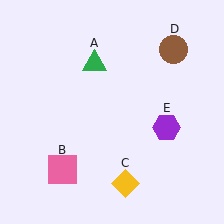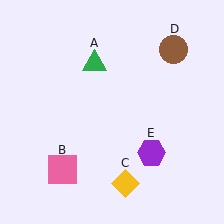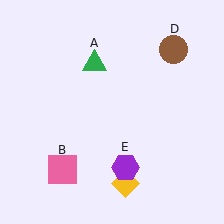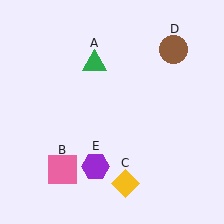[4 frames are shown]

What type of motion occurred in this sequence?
The purple hexagon (object E) rotated clockwise around the center of the scene.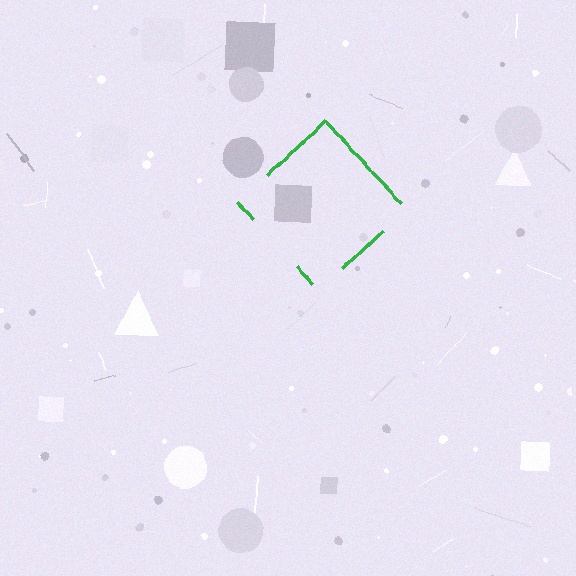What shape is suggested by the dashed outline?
The dashed outline suggests a diamond.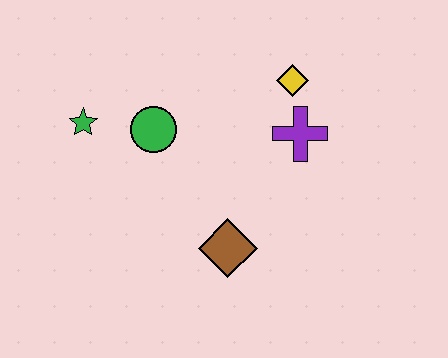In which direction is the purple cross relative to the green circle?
The purple cross is to the right of the green circle.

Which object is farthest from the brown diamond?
The green star is farthest from the brown diamond.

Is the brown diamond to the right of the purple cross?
No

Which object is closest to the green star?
The green circle is closest to the green star.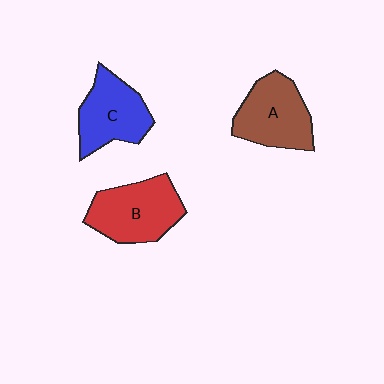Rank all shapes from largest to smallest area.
From largest to smallest: B (red), A (brown), C (blue).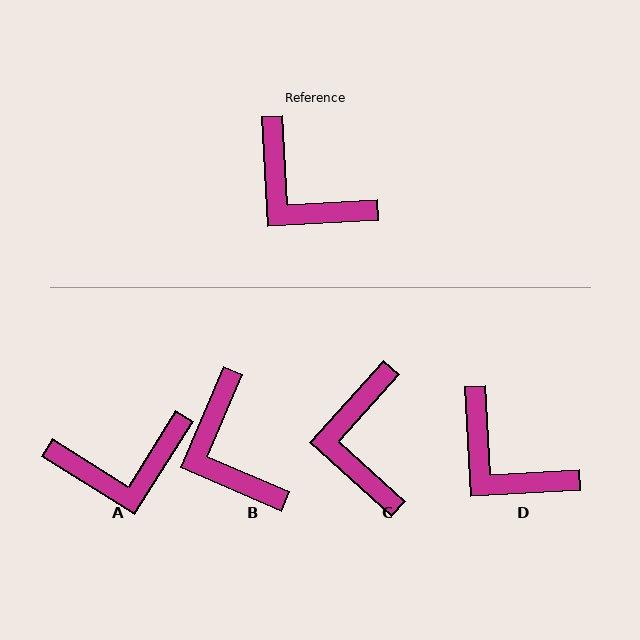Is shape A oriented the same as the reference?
No, it is off by about 55 degrees.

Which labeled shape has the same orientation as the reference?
D.